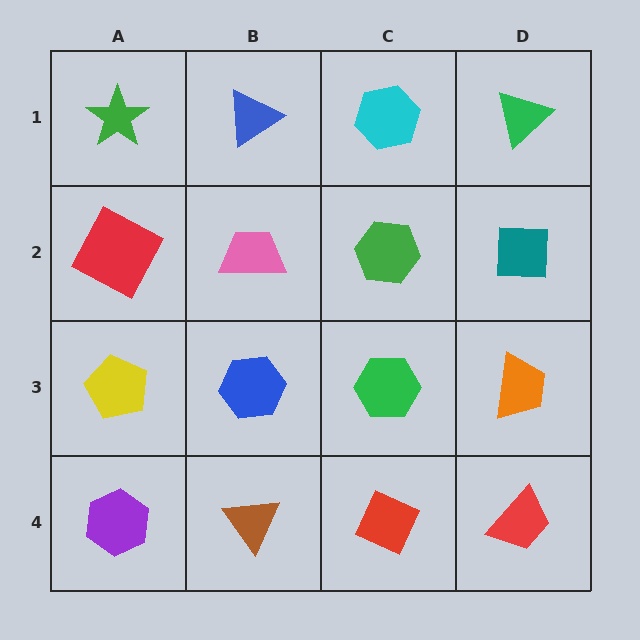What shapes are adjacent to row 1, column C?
A green hexagon (row 2, column C), a blue triangle (row 1, column B), a green triangle (row 1, column D).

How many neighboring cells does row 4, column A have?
2.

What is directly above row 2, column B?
A blue triangle.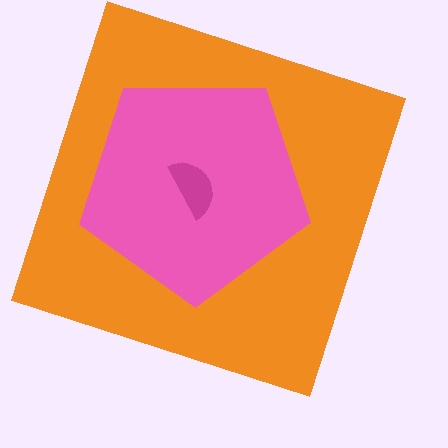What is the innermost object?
The magenta semicircle.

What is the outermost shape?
The orange square.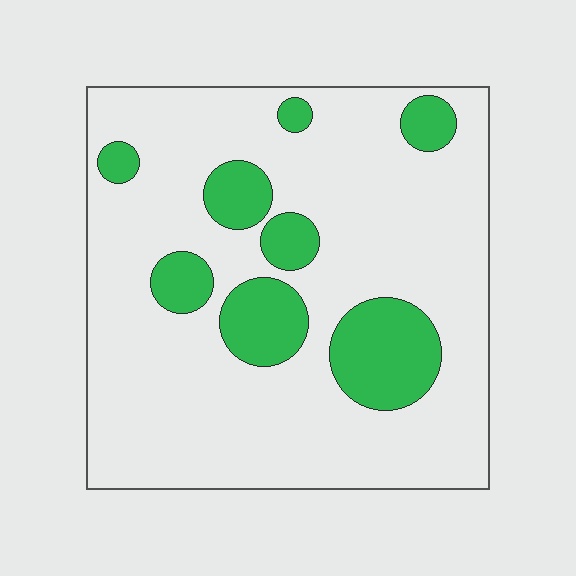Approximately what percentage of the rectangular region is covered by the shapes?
Approximately 20%.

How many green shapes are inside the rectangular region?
8.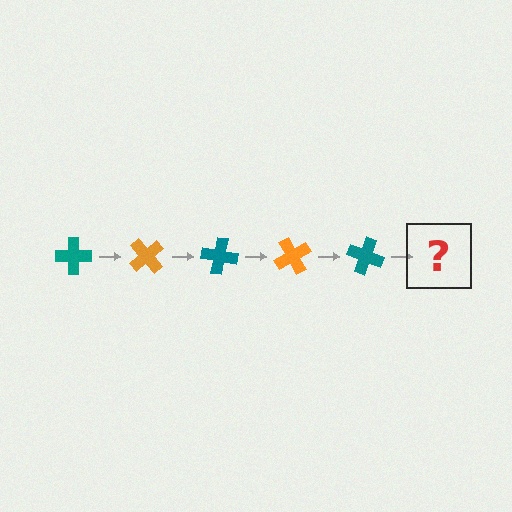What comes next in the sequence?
The next element should be an orange cross, rotated 250 degrees from the start.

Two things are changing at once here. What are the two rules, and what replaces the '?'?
The two rules are that it rotates 50 degrees each step and the color cycles through teal and orange. The '?' should be an orange cross, rotated 250 degrees from the start.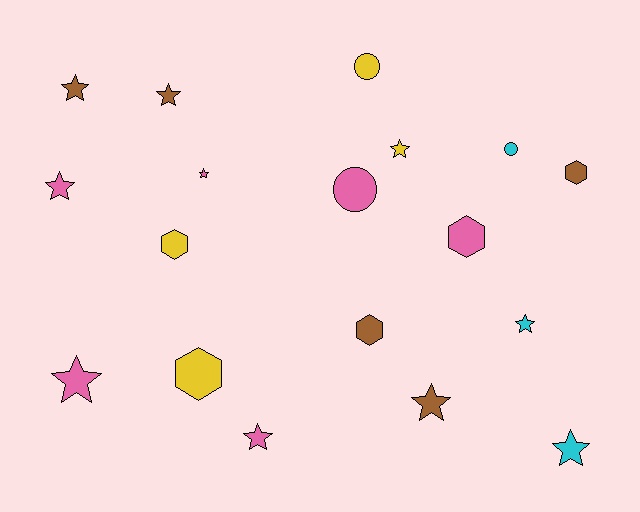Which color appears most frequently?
Pink, with 6 objects.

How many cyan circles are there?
There is 1 cyan circle.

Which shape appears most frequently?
Star, with 10 objects.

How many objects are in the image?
There are 18 objects.